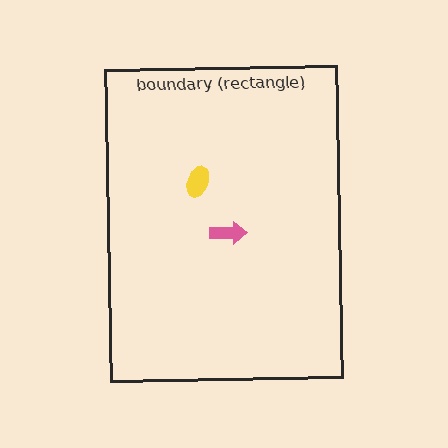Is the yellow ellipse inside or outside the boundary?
Inside.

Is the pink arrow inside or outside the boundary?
Inside.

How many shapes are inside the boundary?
2 inside, 0 outside.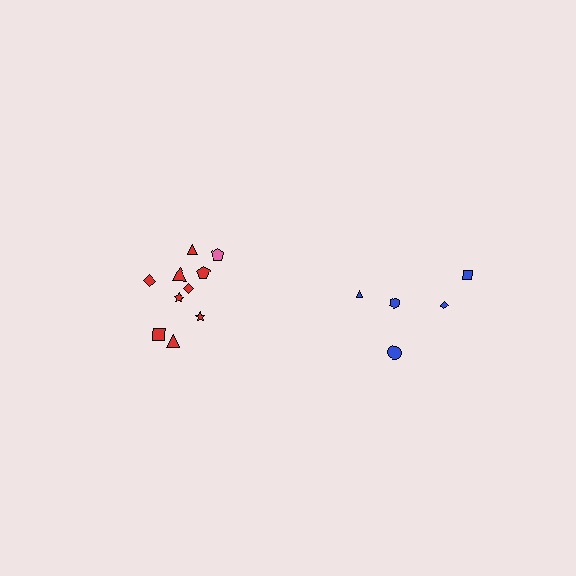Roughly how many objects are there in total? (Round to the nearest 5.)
Roughly 15 objects in total.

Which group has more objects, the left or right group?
The left group.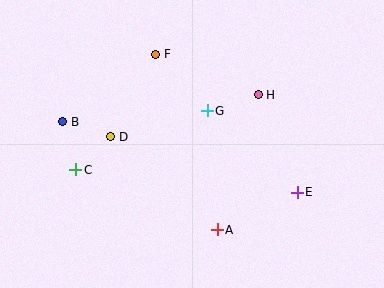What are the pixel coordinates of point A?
Point A is at (217, 230).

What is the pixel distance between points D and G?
The distance between D and G is 100 pixels.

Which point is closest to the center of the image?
Point G at (207, 111) is closest to the center.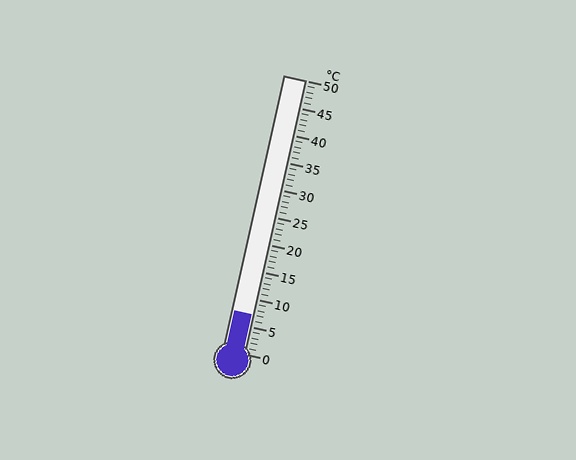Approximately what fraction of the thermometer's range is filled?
The thermometer is filled to approximately 15% of its range.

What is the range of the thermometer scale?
The thermometer scale ranges from 0°C to 50°C.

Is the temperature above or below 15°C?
The temperature is below 15°C.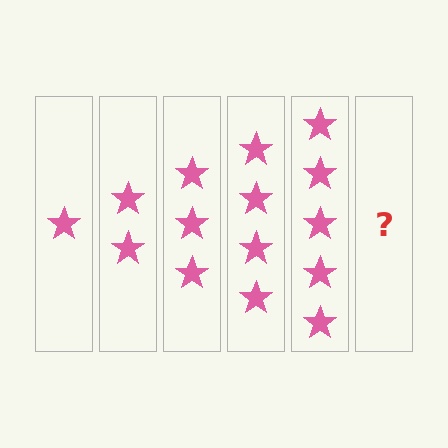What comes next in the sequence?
The next element should be 6 stars.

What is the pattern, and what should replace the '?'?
The pattern is that each step adds one more star. The '?' should be 6 stars.